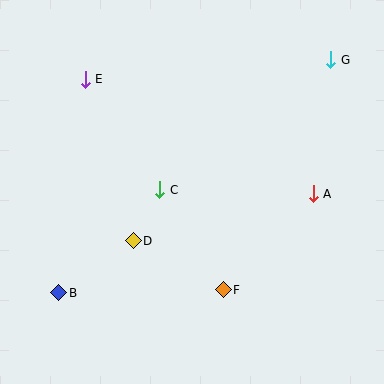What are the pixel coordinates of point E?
Point E is at (85, 79).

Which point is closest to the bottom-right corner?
Point F is closest to the bottom-right corner.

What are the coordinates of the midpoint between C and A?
The midpoint between C and A is at (237, 192).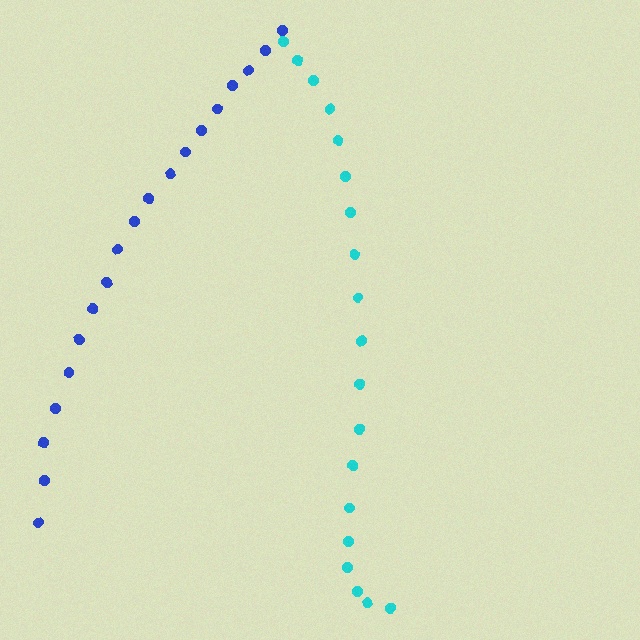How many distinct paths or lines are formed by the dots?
There are 2 distinct paths.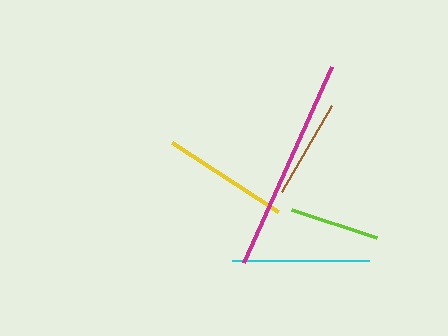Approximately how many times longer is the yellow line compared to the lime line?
The yellow line is approximately 1.4 times the length of the lime line.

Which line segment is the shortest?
The lime line is the shortest at approximately 90 pixels.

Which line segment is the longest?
The magenta line is the longest at approximately 215 pixels.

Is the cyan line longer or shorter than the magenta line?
The magenta line is longer than the cyan line.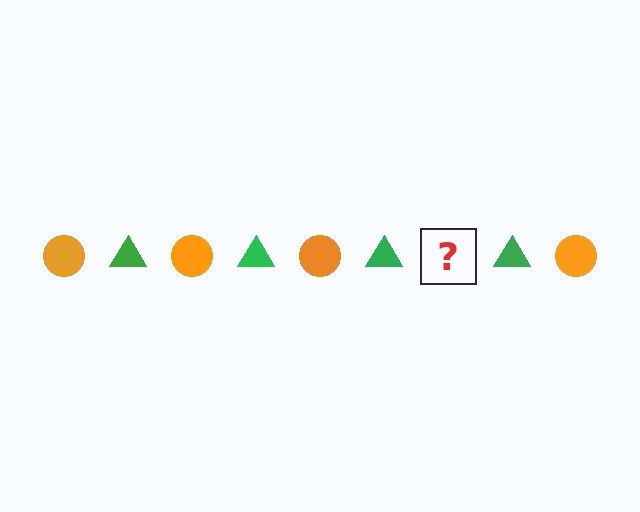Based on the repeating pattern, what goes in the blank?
The blank should be an orange circle.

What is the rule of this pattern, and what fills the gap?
The rule is that the pattern alternates between orange circle and green triangle. The gap should be filled with an orange circle.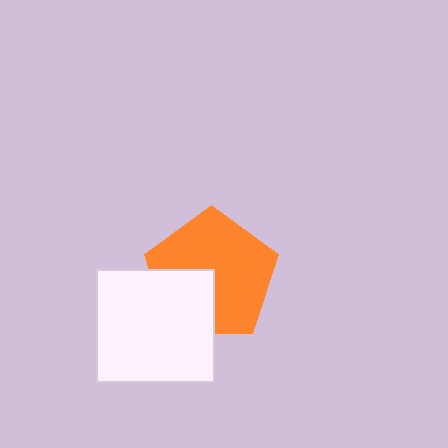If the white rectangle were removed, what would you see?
You would see the complete orange pentagon.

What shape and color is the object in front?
The object in front is a white rectangle.